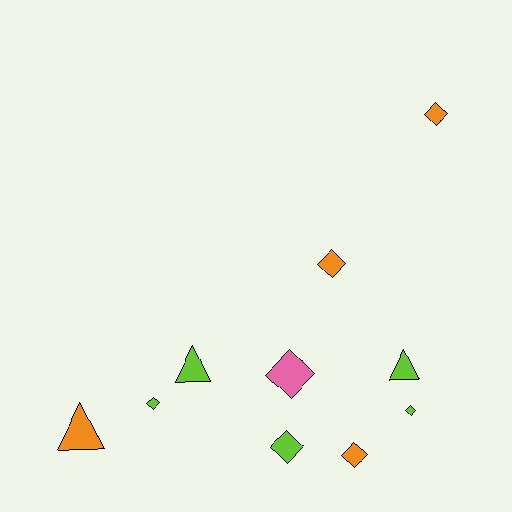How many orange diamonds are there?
There are 3 orange diamonds.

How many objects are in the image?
There are 10 objects.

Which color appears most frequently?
Lime, with 5 objects.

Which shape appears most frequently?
Diamond, with 7 objects.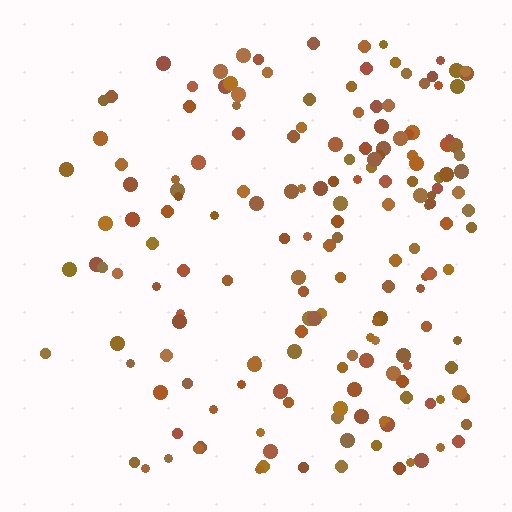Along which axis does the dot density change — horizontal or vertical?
Horizontal.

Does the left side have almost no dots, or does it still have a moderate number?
Still a moderate number, just noticeably fewer than the right.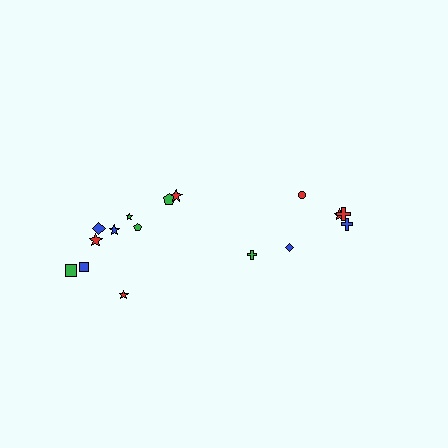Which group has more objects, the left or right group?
The left group.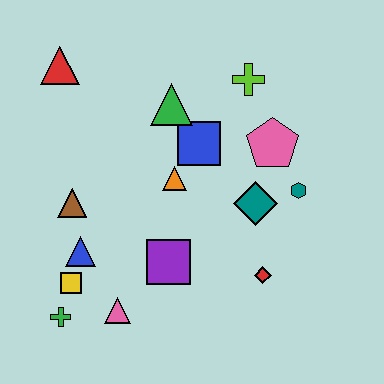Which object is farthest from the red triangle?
The red diamond is farthest from the red triangle.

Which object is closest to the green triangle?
The blue square is closest to the green triangle.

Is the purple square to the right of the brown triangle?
Yes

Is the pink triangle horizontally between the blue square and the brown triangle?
Yes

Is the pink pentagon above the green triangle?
No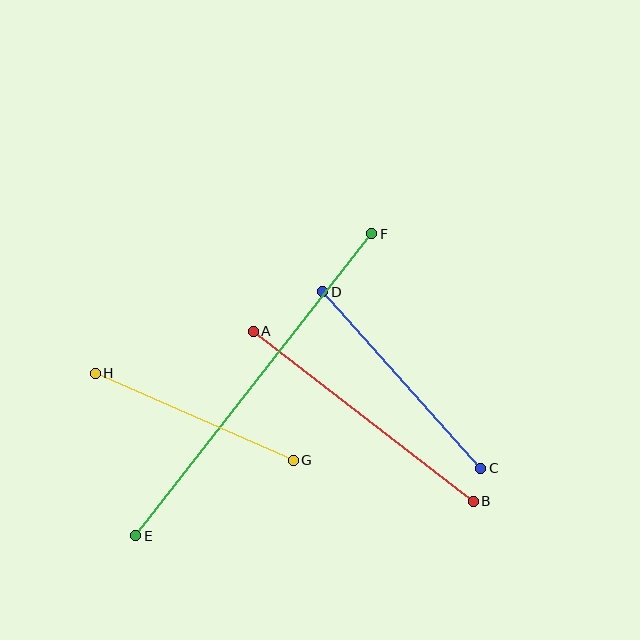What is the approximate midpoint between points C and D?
The midpoint is at approximately (402, 380) pixels.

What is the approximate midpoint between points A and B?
The midpoint is at approximately (363, 416) pixels.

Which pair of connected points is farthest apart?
Points E and F are farthest apart.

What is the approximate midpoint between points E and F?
The midpoint is at approximately (254, 385) pixels.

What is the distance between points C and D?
The distance is approximately 237 pixels.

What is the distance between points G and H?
The distance is approximately 216 pixels.